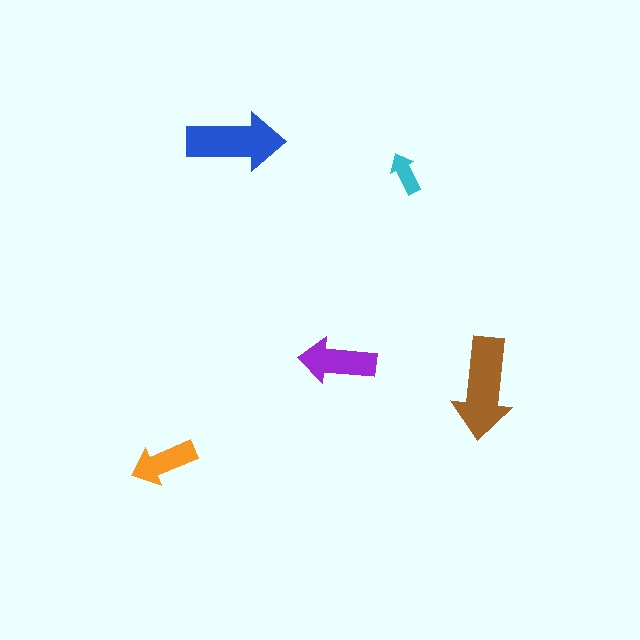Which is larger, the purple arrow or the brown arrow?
The brown one.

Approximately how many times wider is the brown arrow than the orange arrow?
About 1.5 times wider.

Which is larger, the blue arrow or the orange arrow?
The blue one.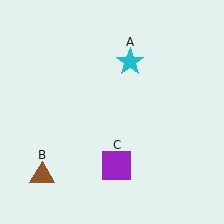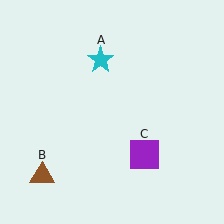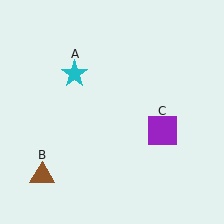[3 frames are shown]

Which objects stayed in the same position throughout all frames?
Brown triangle (object B) remained stationary.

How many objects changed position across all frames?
2 objects changed position: cyan star (object A), purple square (object C).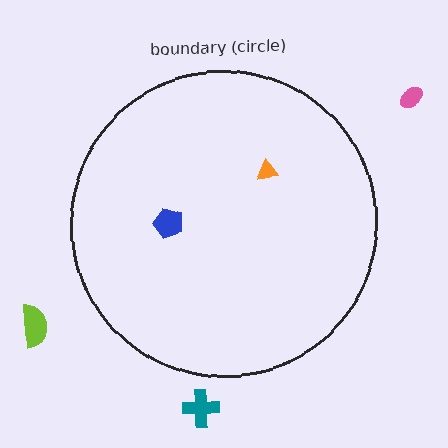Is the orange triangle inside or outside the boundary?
Inside.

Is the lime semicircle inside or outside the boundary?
Outside.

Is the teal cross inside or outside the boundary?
Outside.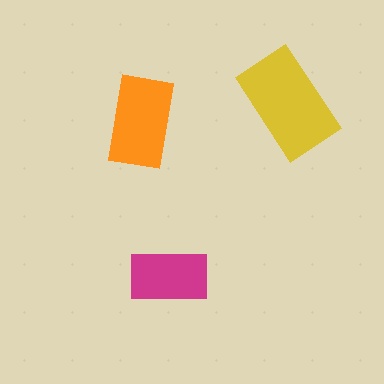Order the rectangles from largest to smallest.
the yellow one, the orange one, the magenta one.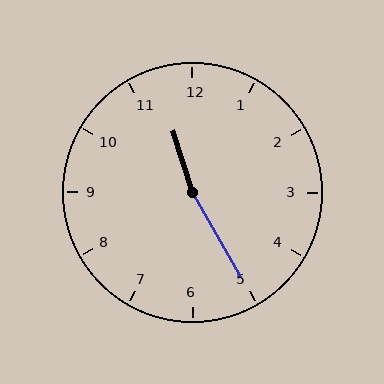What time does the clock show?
11:25.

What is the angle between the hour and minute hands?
Approximately 168 degrees.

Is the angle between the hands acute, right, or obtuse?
It is obtuse.